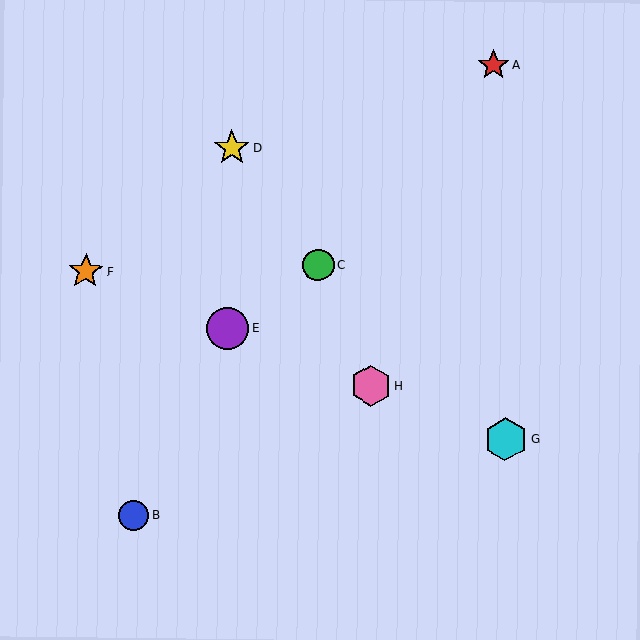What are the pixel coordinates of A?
Object A is at (493, 65).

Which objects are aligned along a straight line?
Objects E, F, G, H are aligned along a straight line.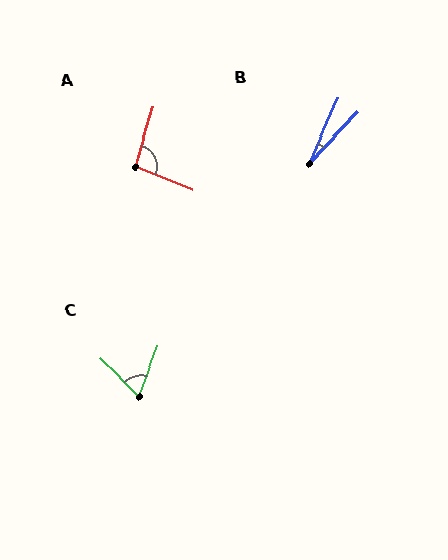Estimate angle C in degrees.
Approximately 66 degrees.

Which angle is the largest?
A, at approximately 96 degrees.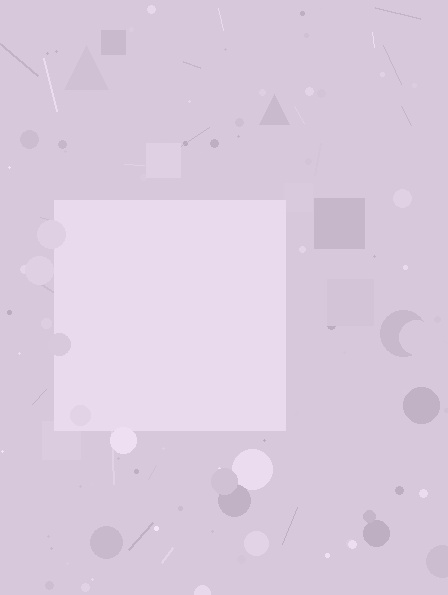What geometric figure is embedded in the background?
A square is embedded in the background.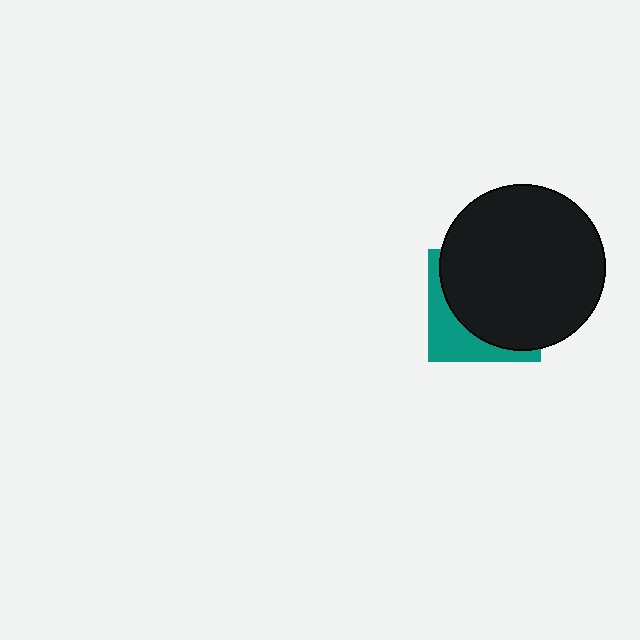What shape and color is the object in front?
The object in front is a black circle.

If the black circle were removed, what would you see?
You would see the complete teal square.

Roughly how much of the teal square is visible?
A small part of it is visible (roughly 30%).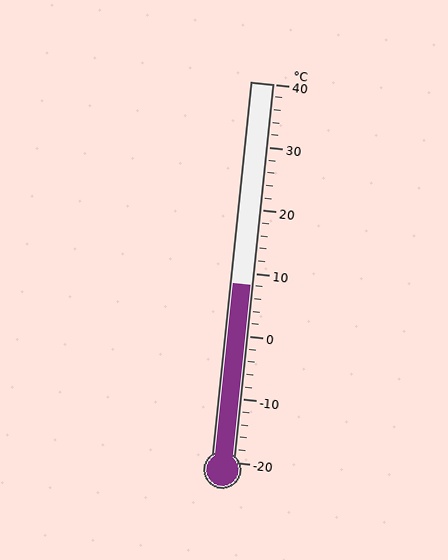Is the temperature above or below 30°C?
The temperature is below 30°C.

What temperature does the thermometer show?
The thermometer shows approximately 8°C.